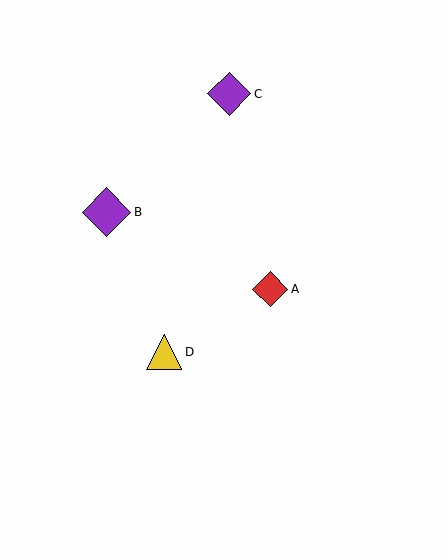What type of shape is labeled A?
Shape A is a red diamond.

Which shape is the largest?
The purple diamond (labeled B) is the largest.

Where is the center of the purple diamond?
The center of the purple diamond is at (229, 94).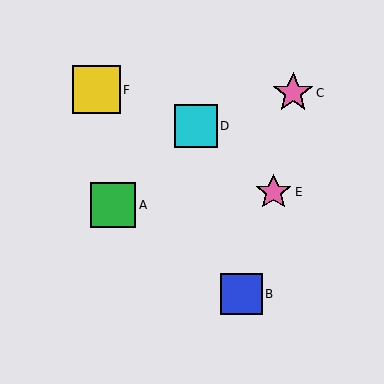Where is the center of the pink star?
The center of the pink star is at (293, 93).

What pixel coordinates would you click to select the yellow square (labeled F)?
Click at (96, 90) to select the yellow square F.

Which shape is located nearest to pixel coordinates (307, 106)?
The pink star (labeled C) at (293, 93) is nearest to that location.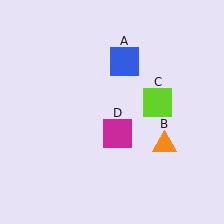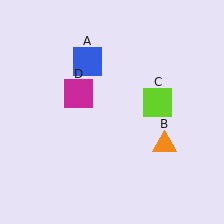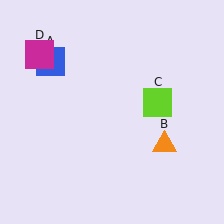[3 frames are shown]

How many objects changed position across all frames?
2 objects changed position: blue square (object A), magenta square (object D).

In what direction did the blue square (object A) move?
The blue square (object A) moved left.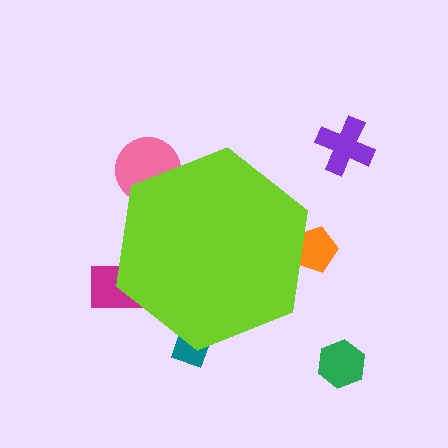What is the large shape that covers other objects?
A lime hexagon.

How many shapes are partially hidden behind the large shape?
4 shapes are partially hidden.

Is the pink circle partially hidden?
Yes, the pink circle is partially hidden behind the lime hexagon.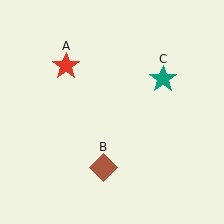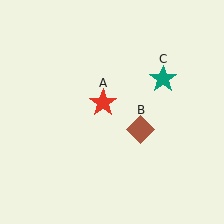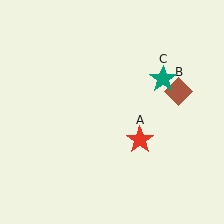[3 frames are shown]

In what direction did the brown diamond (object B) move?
The brown diamond (object B) moved up and to the right.